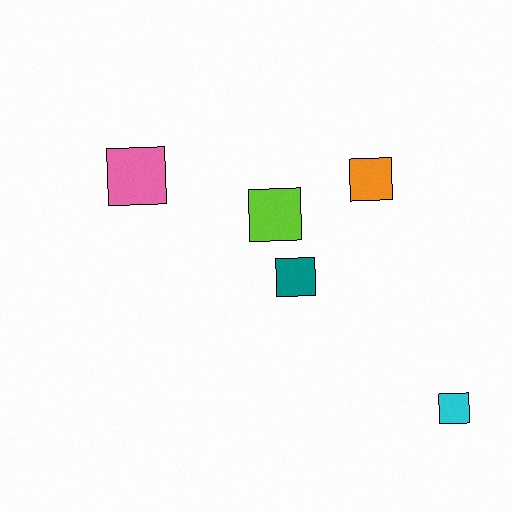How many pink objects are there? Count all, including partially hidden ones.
There is 1 pink object.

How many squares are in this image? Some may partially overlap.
There are 5 squares.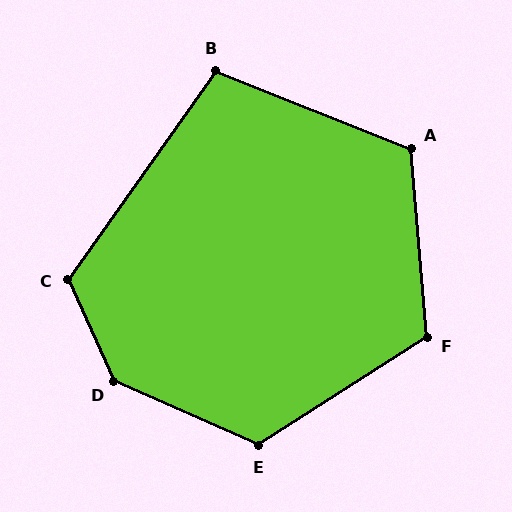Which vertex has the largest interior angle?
D, at approximately 138 degrees.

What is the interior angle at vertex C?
Approximately 120 degrees (obtuse).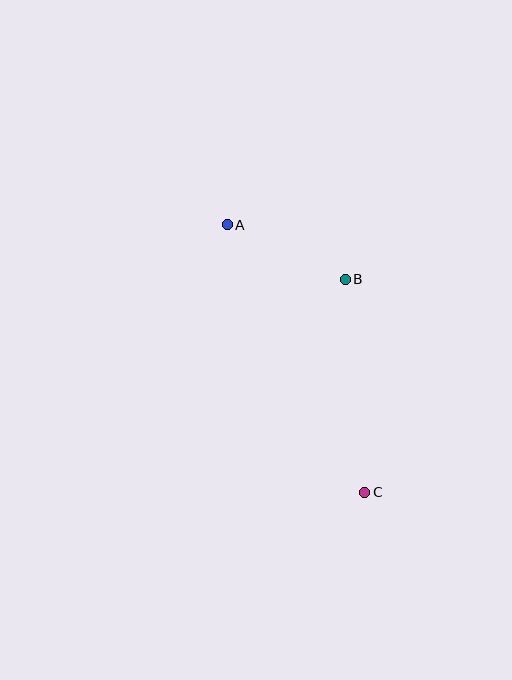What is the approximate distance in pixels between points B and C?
The distance between B and C is approximately 214 pixels.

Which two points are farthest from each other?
Points A and C are farthest from each other.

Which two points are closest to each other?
Points A and B are closest to each other.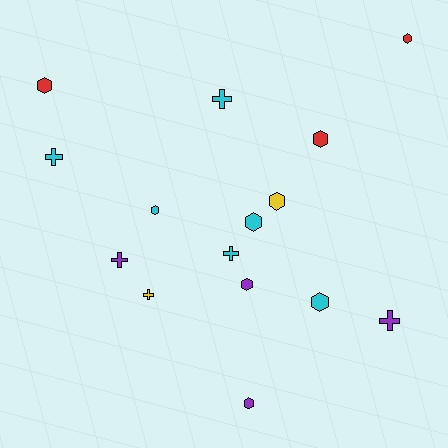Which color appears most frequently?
Cyan, with 6 objects.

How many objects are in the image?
There are 15 objects.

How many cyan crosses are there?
There are 3 cyan crosses.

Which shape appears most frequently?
Hexagon, with 9 objects.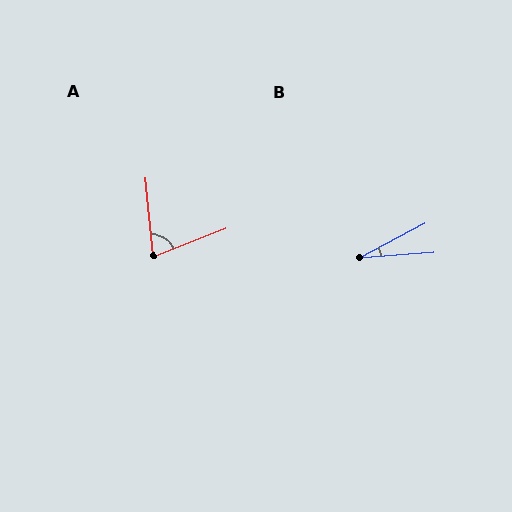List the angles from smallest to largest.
B (23°), A (74°).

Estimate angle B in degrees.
Approximately 23 degrees.